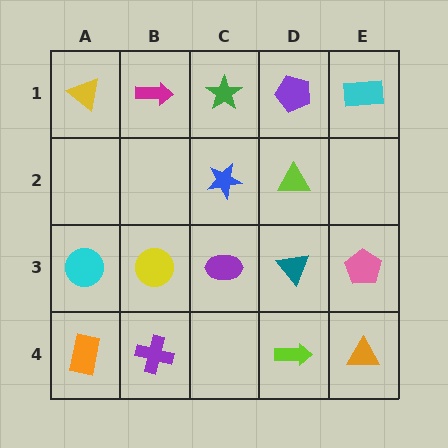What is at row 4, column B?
A purple cross.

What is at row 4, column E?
An orange triangle.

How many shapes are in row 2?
2 shapes.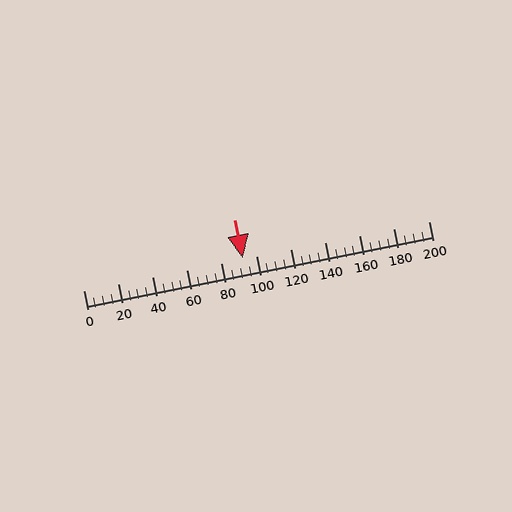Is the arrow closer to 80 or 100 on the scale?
The arrow is closer to 100.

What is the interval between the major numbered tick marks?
The major tick marks are spaced 20 units apart.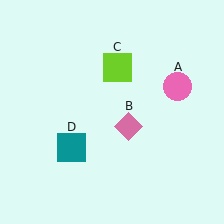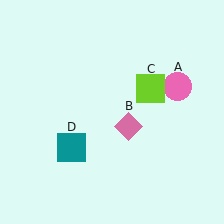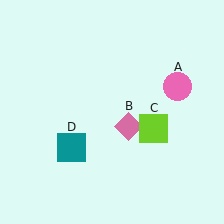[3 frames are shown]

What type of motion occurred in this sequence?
The lime square (object C) rotated clockwise around the center of the scene.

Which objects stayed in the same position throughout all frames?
Pink circle (object A) and pink diamond (object B) and teal square (object D) remained stationary.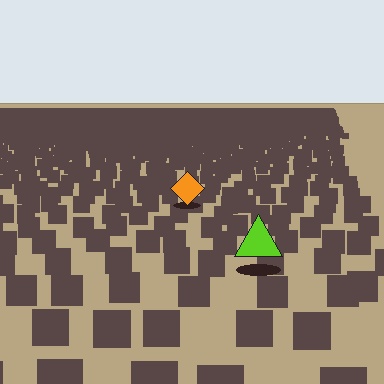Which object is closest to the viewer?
The lime triangle is closest. The texture marks near it are larger and more spread out.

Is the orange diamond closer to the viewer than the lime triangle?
No. The lime triangle is closer — you can tell from the texture gradient: the ground texture is coarser near it.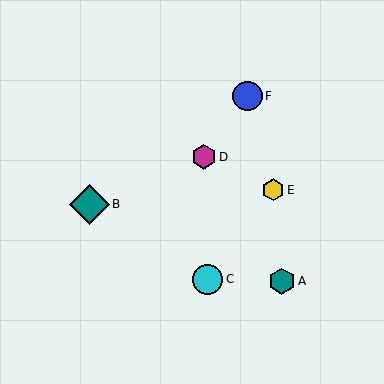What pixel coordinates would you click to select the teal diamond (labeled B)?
Click at (89, 204) to select the teal diamond B.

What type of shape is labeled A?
Shape A is a teal hexagon.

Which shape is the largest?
The teal diamond (labeled B) is the largest.